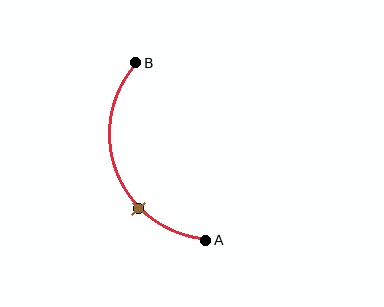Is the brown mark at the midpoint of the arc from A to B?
No. The brown mark lies on the arc but is closer to endpoint A. The arc midpoint would be at the point on the curve equidistant along the arc from both A and B.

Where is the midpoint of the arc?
The arc midpoint is the point on the curve farthest from the straight line joining A and B. It sits to the left of that line.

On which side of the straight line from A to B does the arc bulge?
The arc bulges to the left of the straight line connecting A and B.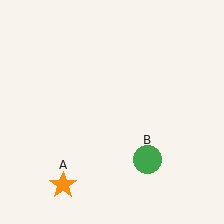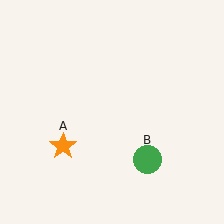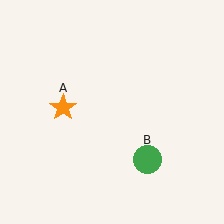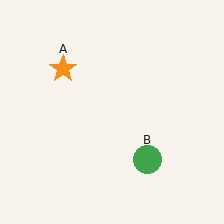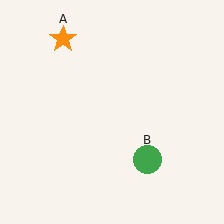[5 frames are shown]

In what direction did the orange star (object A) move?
The orange star (object A) moved up.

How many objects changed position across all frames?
1 object changed position: orange star (object A).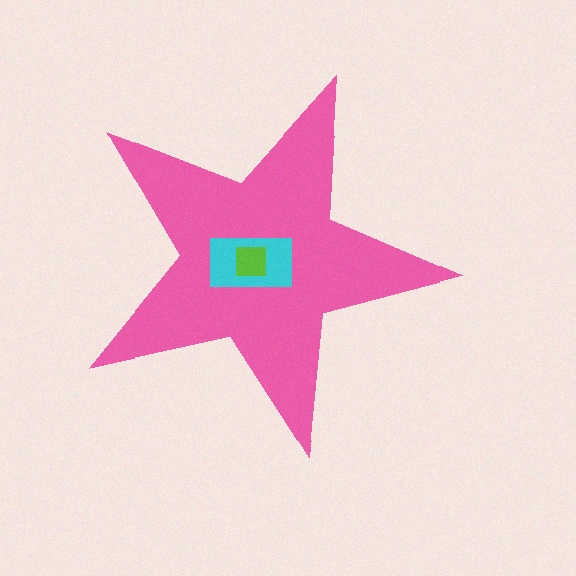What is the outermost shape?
The pink star.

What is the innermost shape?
The lime square.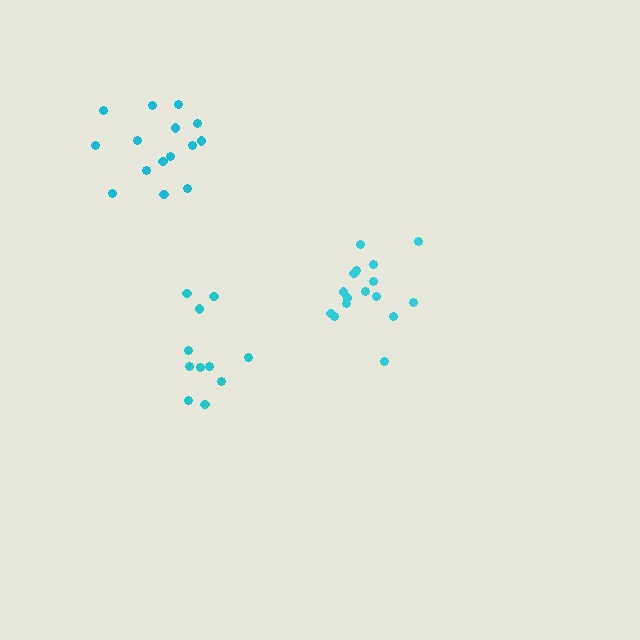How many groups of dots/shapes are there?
There are 3 groups.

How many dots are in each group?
Group 1: 16 dots, Group 2: 11 dots, Group 3: 15 dots (42 total).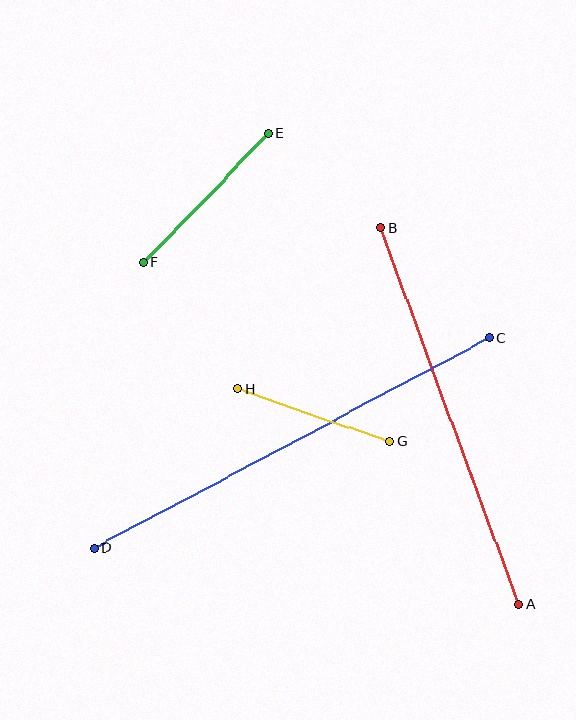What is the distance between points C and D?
The distance is approximately 448 pixels.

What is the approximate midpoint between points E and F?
The midpoint is at approximately (206, 198) pixels.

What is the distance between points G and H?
The distance is approximately 160 pixels.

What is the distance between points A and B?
The distance is approximately 401 pixels.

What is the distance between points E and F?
The distance is approximately 180 pixels.